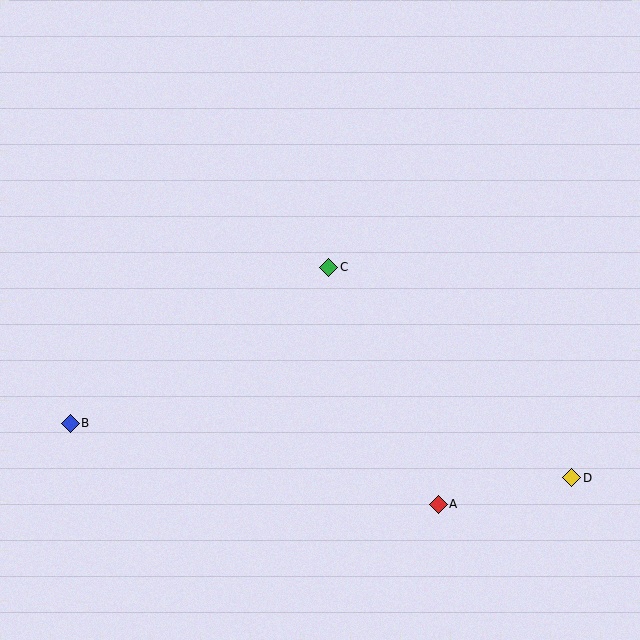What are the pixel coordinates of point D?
Point D is at (571, 478).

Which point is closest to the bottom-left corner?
Point B is closest to the bottom-left corner.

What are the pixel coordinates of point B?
Point B is at (70, 423).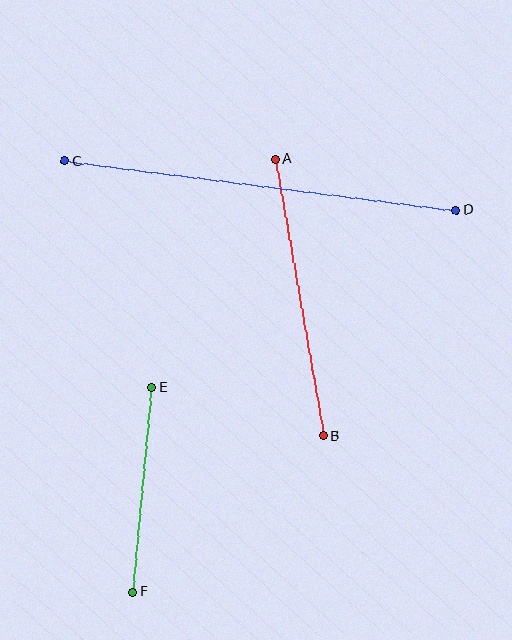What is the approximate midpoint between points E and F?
The midpoint is at approximately (142, 490) pixels.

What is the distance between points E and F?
The distance is approximately 205 pixels.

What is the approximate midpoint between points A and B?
The midpoint is at approximately (299, 297) pixels.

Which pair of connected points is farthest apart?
Points C and D are farthest apart.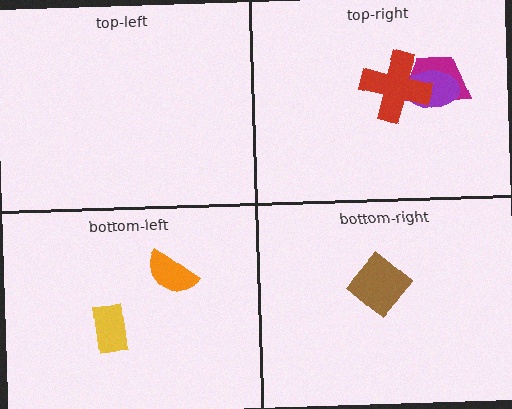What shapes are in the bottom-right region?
The brown diamond.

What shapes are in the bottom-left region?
The yellow rectangle, the orange semicircle.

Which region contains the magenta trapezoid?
The top-right region.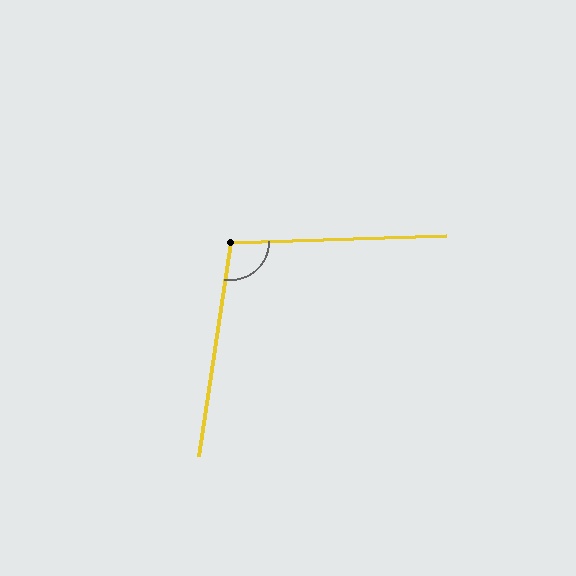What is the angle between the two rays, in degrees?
Approximately 100 degrees.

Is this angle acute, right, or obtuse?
It is obtuse.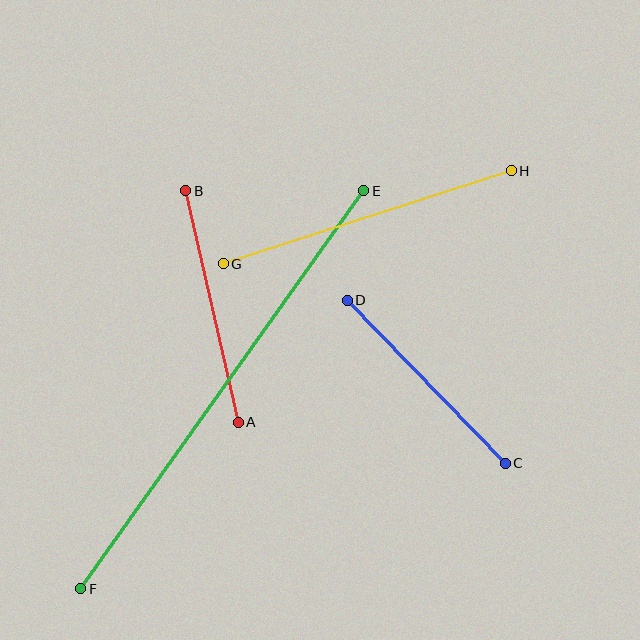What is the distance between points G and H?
The distance is approximately 303 pixels.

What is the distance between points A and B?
The distance is approximately 238 pixels.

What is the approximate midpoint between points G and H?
The midpoint is at approximately (367, 217) pixels.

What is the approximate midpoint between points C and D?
The midpoint is at approximately (426, 382) pixels.